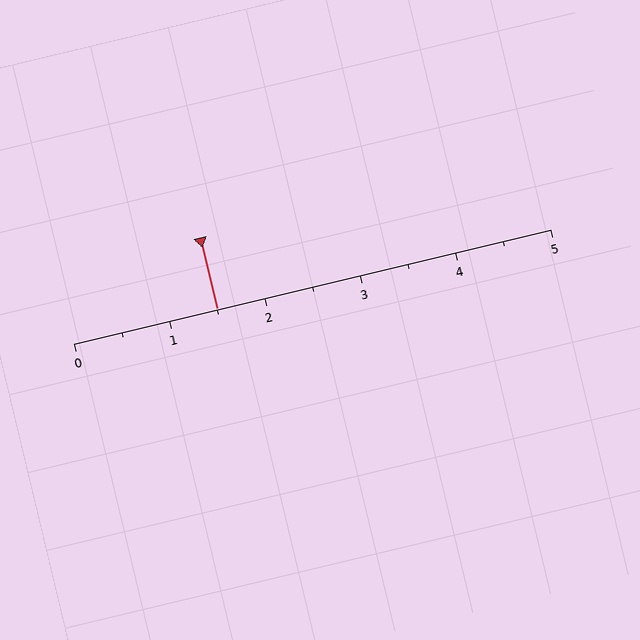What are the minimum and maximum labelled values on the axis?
The axis runs from 0 to 5.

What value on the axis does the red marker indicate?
The marker indicates approximately 1.5.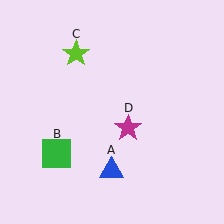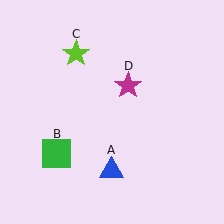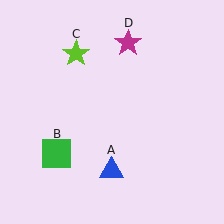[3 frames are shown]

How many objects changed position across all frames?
1 object changed position: magenta star (object D).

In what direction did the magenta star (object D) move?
The magenta star (object D) moved up.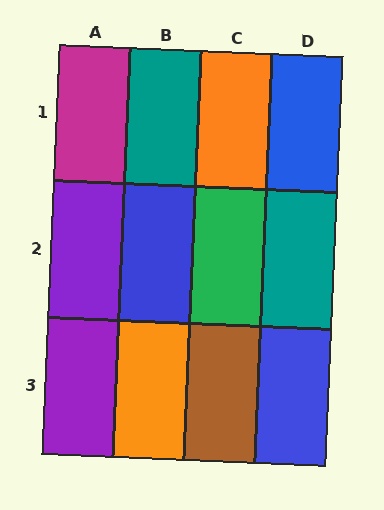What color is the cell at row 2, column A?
Purple.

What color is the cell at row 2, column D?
Teal.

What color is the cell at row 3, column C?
Brown.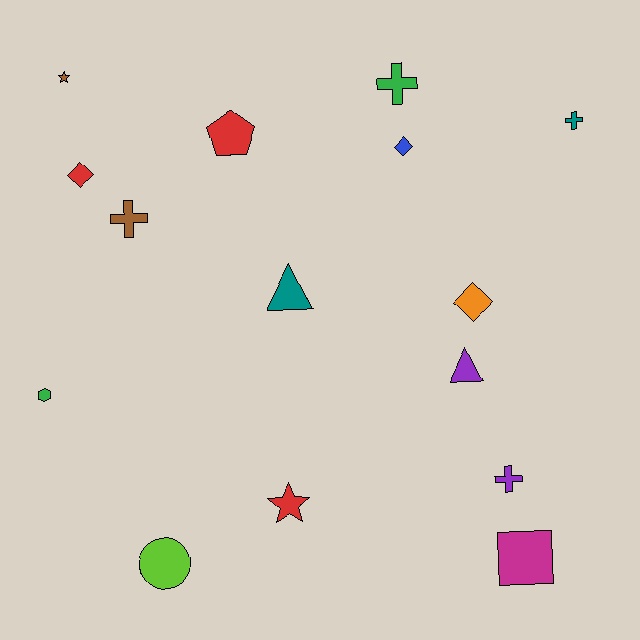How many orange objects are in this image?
There is 1 orange object.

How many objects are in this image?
There are 15 objects.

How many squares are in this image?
There is 1 square.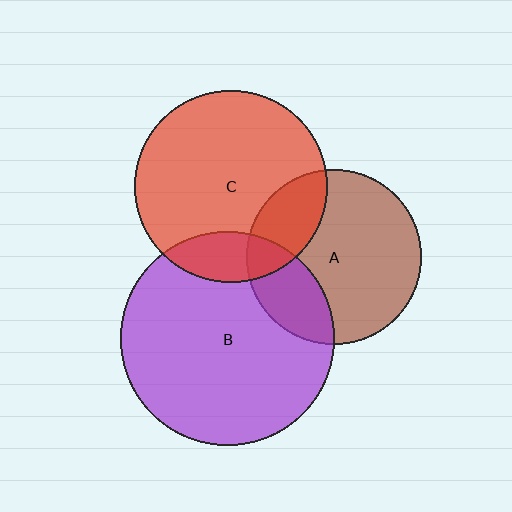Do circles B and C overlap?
Yes.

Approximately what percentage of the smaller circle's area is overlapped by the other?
Approximately 15%.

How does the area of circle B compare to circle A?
Approximately 1.5 times.